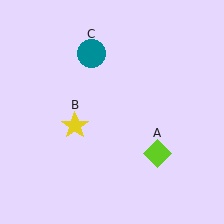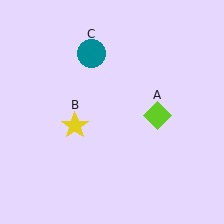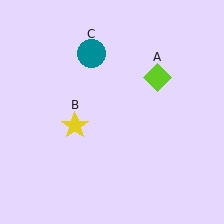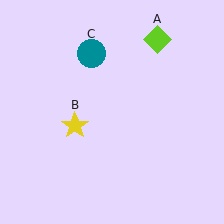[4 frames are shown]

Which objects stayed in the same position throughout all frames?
Yellow star (object B) and teal circle (object C) remained stationary.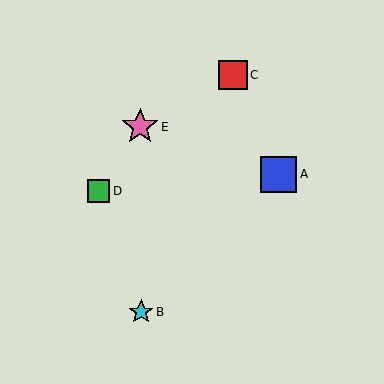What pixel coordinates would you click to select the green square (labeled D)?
Click at (98, 191) to select the green square D.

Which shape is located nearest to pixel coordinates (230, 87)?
The red square (labeled C) at (233, 75) is nearest to that location.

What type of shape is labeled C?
Shape C is a red square.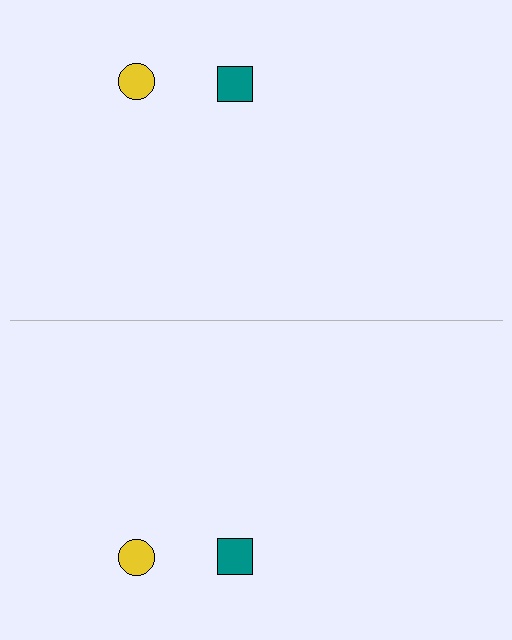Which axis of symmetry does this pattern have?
The pattern has a horizontal axis of symmetry running through the center of the image.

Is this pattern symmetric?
Yes, this pattern has bilateral (reflection) symmetry.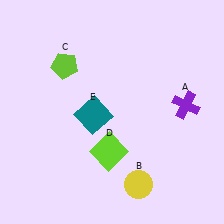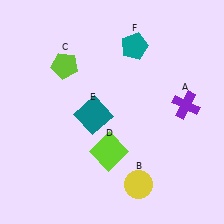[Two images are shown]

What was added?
A teal pentagon (F) was added in Image 2.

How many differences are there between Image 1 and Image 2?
There is 1 difference between the two images.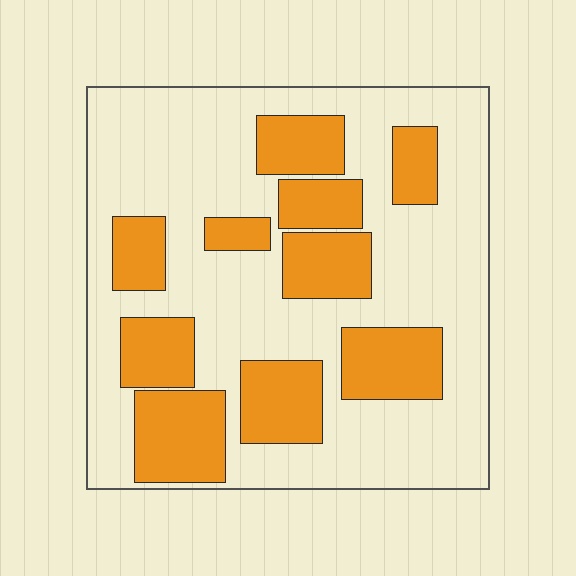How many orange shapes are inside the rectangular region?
10.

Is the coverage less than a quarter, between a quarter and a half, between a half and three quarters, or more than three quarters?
Between a quarter and a half.